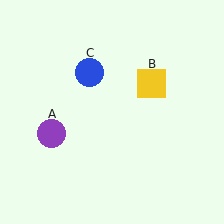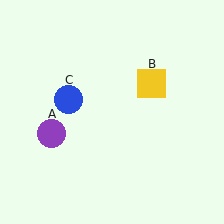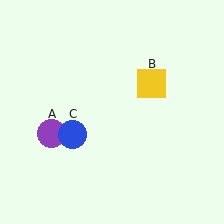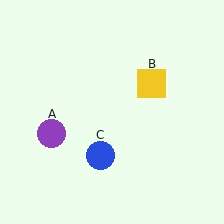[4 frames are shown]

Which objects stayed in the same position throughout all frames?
Purple circle (object A) and yellow square (object B) remained stationary.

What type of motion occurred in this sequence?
The blue circle (object C) rotated counterclockwise around the center of the scene.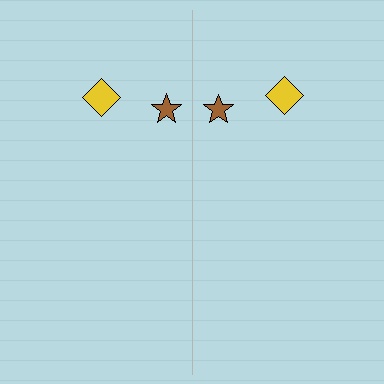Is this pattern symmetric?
Yes, this pattern has bilateral (reflection) symmetry.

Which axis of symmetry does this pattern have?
The pattern has a vertical axis of symmetry running through the center of the image.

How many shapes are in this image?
There are 4 shapes in this image.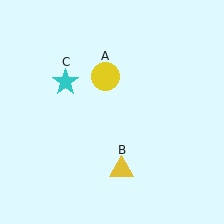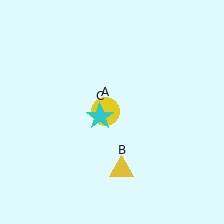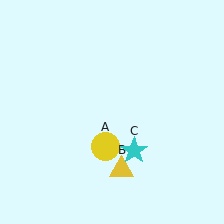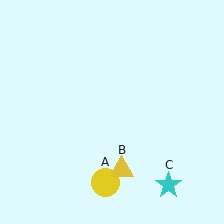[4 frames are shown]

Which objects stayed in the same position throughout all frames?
Yellow triangle (object B) remained stationary.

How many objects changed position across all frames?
2 objects changed position: yellow circle (object A), cyan star (object C).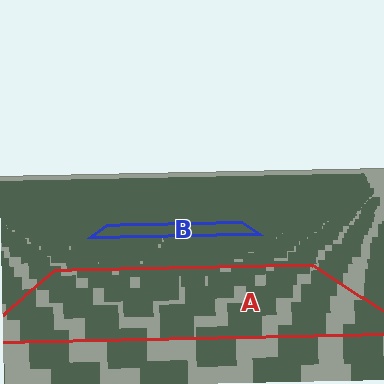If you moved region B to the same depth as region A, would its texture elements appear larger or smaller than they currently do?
They would appear larger. At a closer depth, the same texture elements are projected at a bigger on-screen size.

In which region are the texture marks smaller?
The texture marks are smaller in region B, because it is farther away.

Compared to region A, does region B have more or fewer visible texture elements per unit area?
Region B has more texture elements per unit area — they are packed more densely because it is farther away.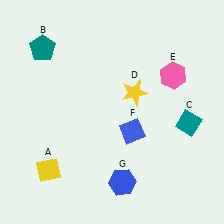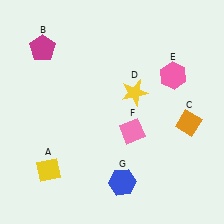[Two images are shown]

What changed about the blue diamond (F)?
In Image 1, F is blue. In Image 2, it changed to pink.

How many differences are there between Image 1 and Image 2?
There are 3 differences between the two images.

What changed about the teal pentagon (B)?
In Image 1, B is teal. In Image 2, it changed to magenta.